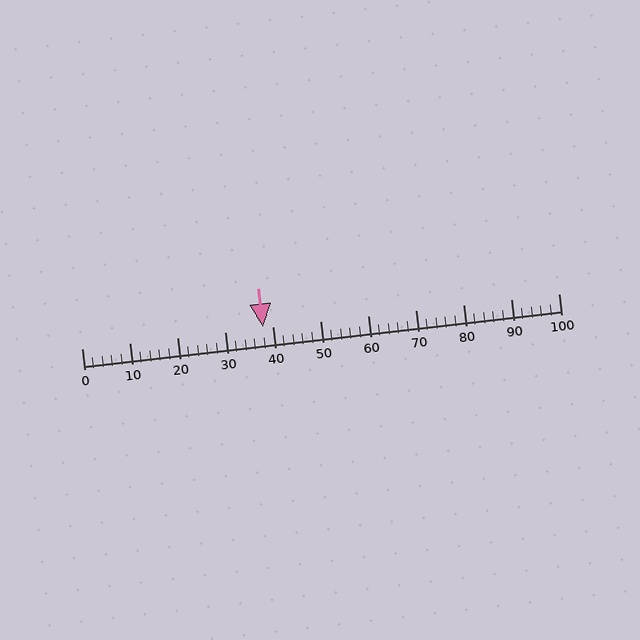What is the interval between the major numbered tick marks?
The major tick marks are spaced 10 units apart.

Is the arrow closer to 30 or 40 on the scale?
The arrow is closer to 40.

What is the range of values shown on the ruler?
The ruler shows values from 0 to 100.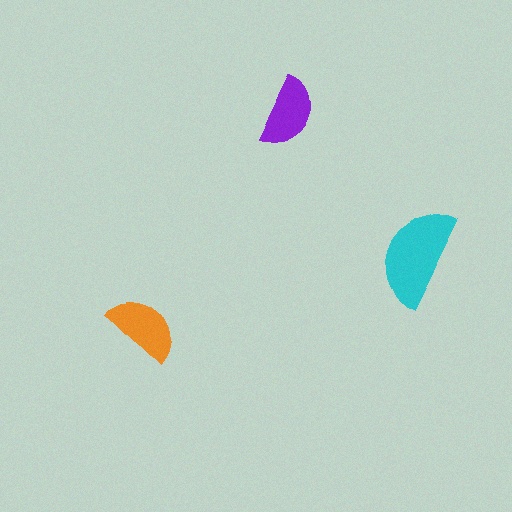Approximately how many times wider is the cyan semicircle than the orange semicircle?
About 1.5 times wider.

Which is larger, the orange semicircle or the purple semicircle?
The orange one.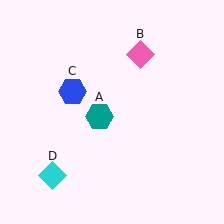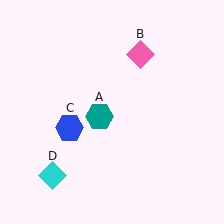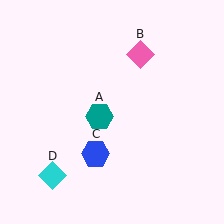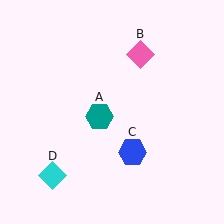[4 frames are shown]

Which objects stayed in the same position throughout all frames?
Teal hexagon (object A) and pink diamond (object B) and cyan diamond (object D) remained stationary.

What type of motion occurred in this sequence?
The blue hexagon (object C) rotated counterclockwise around the center of the scene.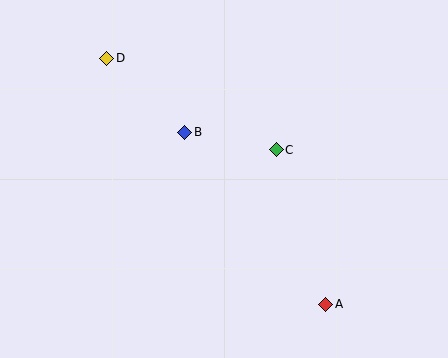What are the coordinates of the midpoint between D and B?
The midpoint between D and B is at (146, 95).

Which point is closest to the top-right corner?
Point C is closest to the top-right corner.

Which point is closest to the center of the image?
Point C at (276, 150) is closest to the center.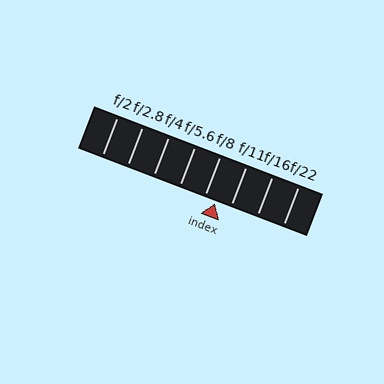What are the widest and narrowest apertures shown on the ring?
The widest aperture shown is f/2 and the narrowest is f/22.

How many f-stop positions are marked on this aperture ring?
There are 8 f-stop positions marked.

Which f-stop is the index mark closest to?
The index mark is closest to f/8.